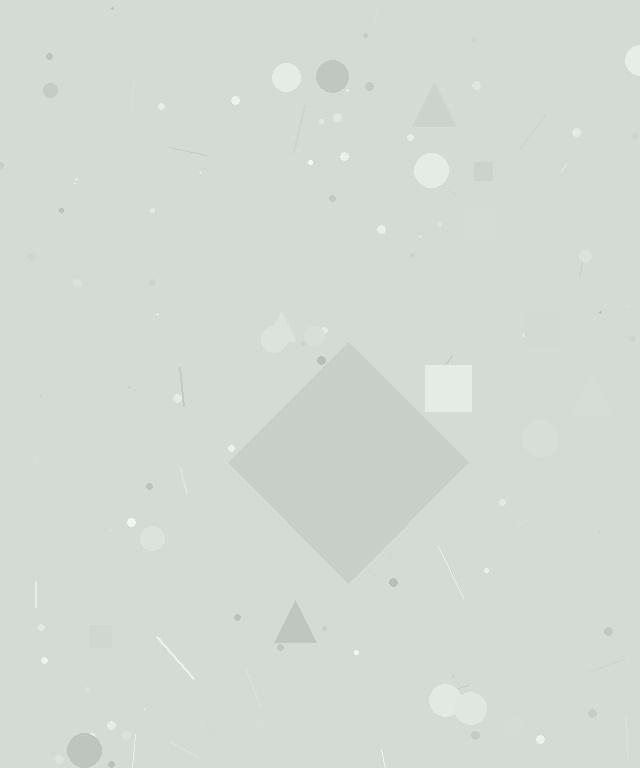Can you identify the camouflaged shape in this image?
The camouflaged shape is a diamond.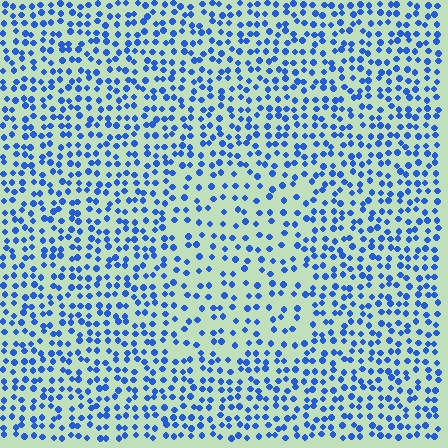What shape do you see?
I see a rectangle.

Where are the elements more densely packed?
The elements are more densely packed outside the rectangle boundary.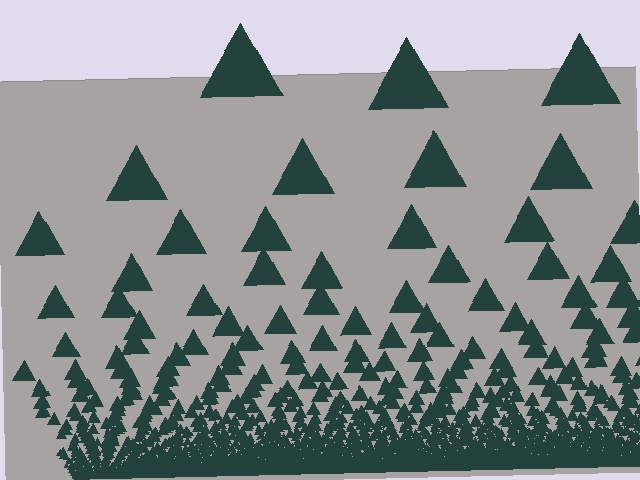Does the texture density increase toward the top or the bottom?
Density increases toward the bottom.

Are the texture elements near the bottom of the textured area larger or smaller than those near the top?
Smaller. The gradient is inverted — elements near the bottom are smaller and denser.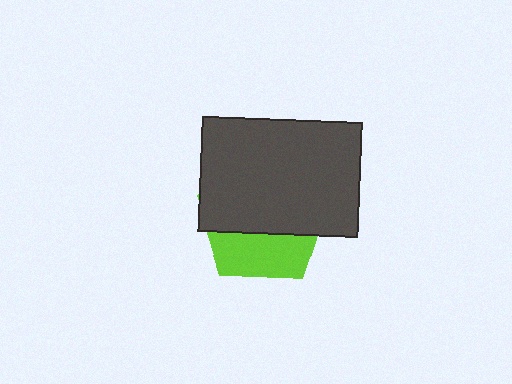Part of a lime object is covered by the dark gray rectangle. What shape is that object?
It is a pentagon.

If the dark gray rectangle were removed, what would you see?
You would see the complete lime pentagon.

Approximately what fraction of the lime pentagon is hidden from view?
Roughly 64% of the lime pentagon is hidden behind the dark gray rectangle.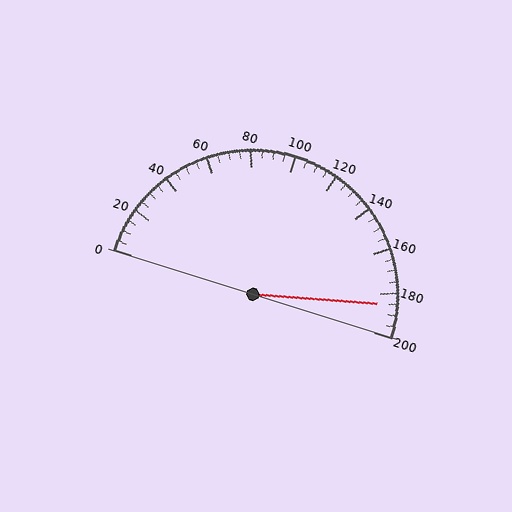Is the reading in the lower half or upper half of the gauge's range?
The reading is in the upper half of the range (0 to 200).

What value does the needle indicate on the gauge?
The needle indicates approximately 185.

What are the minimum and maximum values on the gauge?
The gauge ranges from 0 to 200.